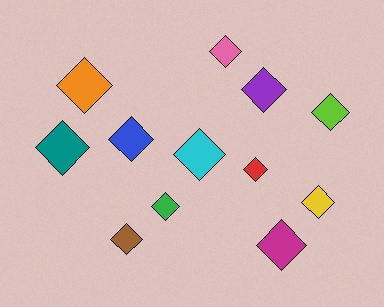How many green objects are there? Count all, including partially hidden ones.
There is 1 green object.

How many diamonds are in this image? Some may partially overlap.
There are 12 diamonds.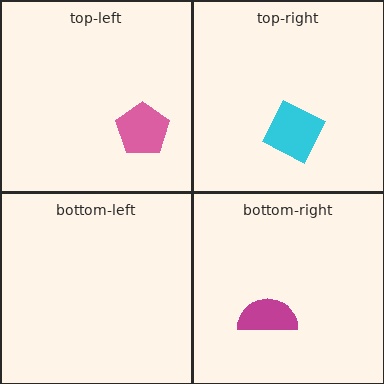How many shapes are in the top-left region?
1.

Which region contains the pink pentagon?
The top-left region.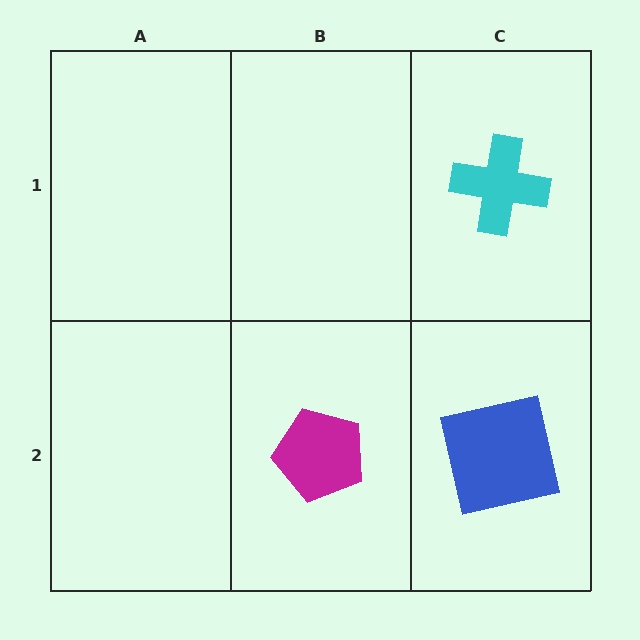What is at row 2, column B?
A magenta pentagon.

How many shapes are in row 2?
2 shapes.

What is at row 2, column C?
A blue square.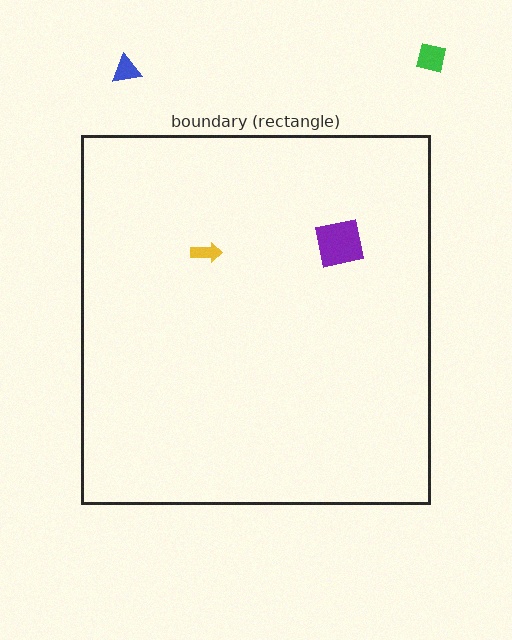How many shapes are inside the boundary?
2 inside, 2 outside.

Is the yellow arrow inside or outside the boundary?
Inside.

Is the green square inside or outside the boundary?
Outside.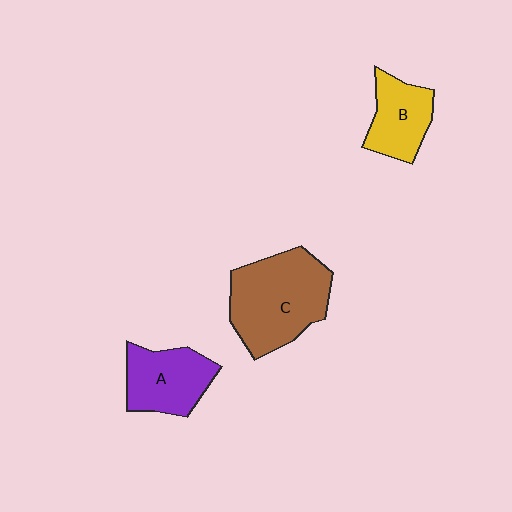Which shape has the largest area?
Shape C (brown).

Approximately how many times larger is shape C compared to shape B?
Approximately 1.8 times.